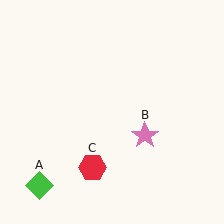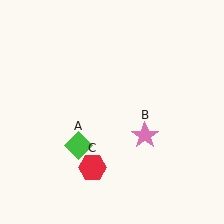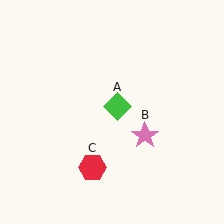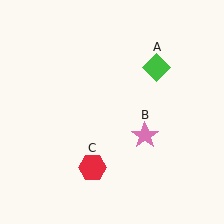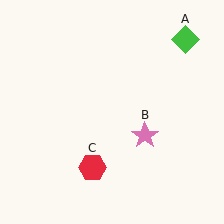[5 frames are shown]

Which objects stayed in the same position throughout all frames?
Pink star (object B) and red hexagon (object C) remained stationary.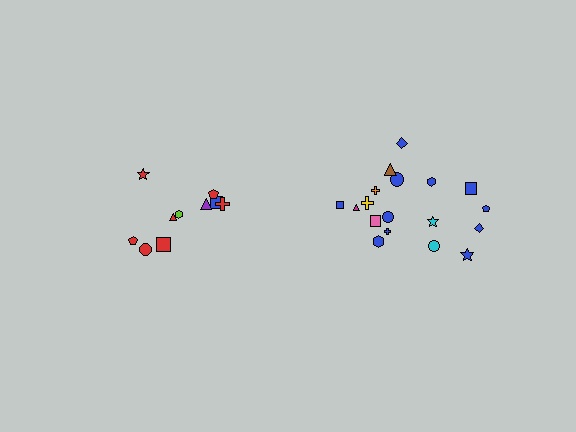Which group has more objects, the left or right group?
The right group.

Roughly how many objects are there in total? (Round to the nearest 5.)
Roughly 30 objects in total.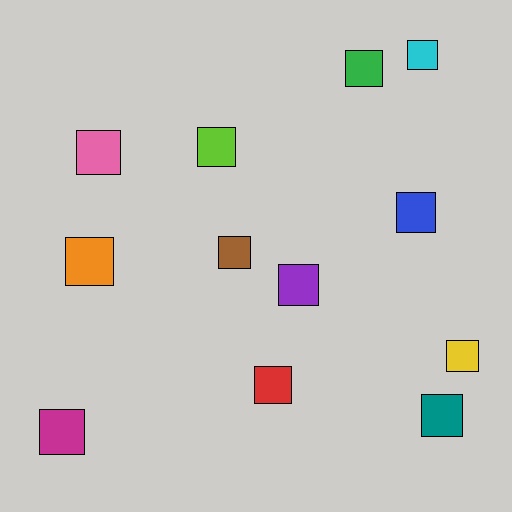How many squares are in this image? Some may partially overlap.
There are 12 squares.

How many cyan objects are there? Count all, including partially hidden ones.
There is 1 cyan object.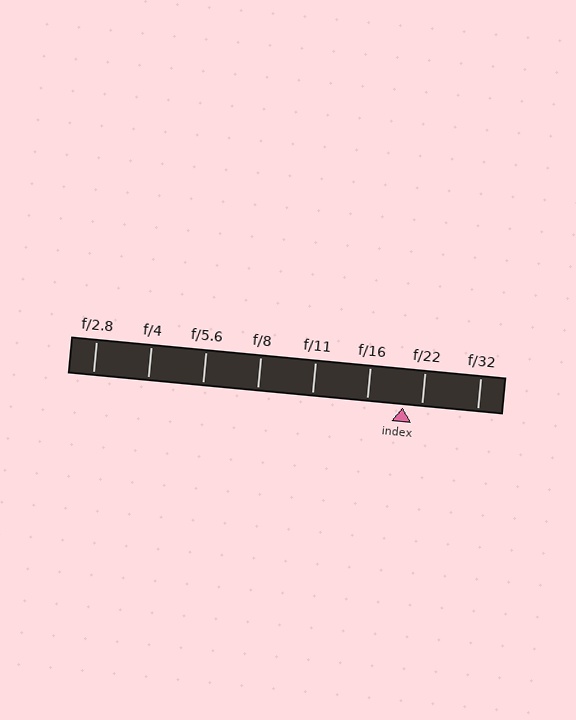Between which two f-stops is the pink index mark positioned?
The index mark is between f/16 and f/22.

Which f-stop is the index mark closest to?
The index mark is closest to f/22.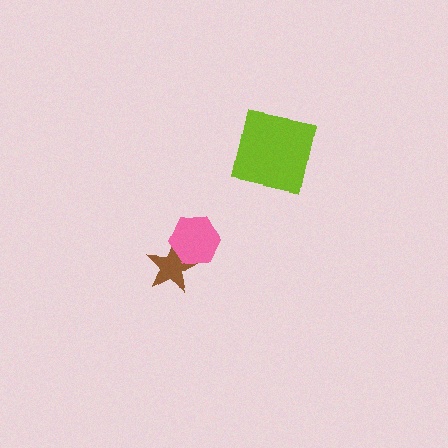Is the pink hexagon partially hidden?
No, no other shape covers it.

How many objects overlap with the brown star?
1 object overlaps with the brown star.